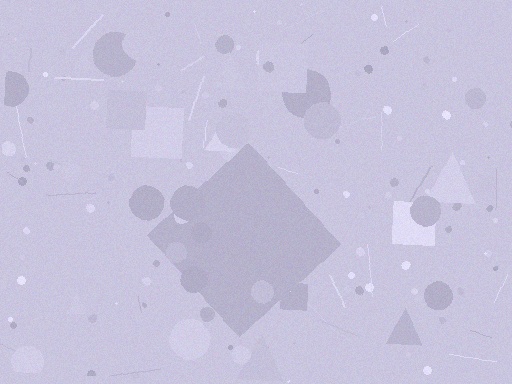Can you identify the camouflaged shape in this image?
The camouflaged shape is a diamond.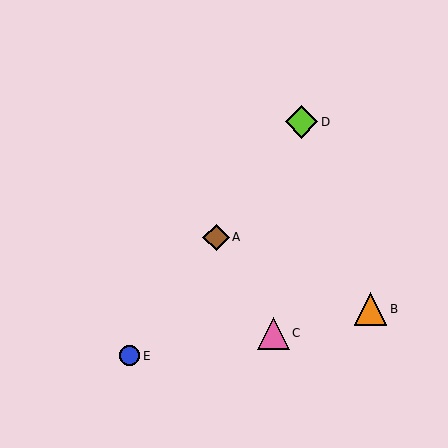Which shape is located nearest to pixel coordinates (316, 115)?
The lime diamond (labeled D) at (302, 122) is nearest to that location.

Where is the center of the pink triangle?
The center of the pink triangle is at (274, 333).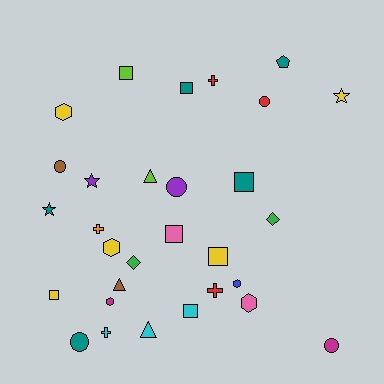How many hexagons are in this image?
There are 5 hexagons.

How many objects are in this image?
There are 30 objects.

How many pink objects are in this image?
There are 2 pink objects.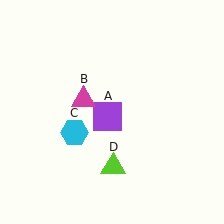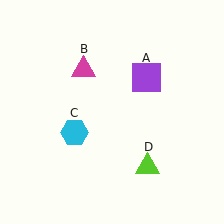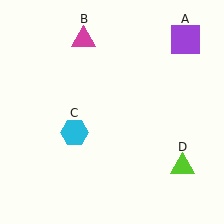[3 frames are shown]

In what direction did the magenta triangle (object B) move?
The magenta triangle (object B) moved up.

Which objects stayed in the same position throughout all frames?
Cyan hexagon (object C) remained stationary.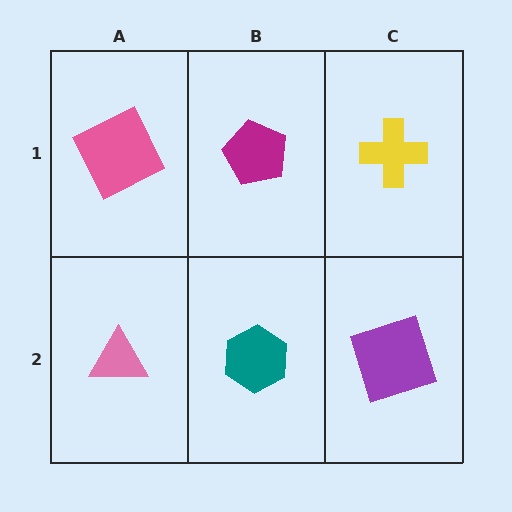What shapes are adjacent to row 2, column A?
A pink square (row 1, column A), a teal hexagon (row 2, column B).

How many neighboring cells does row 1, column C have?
2.